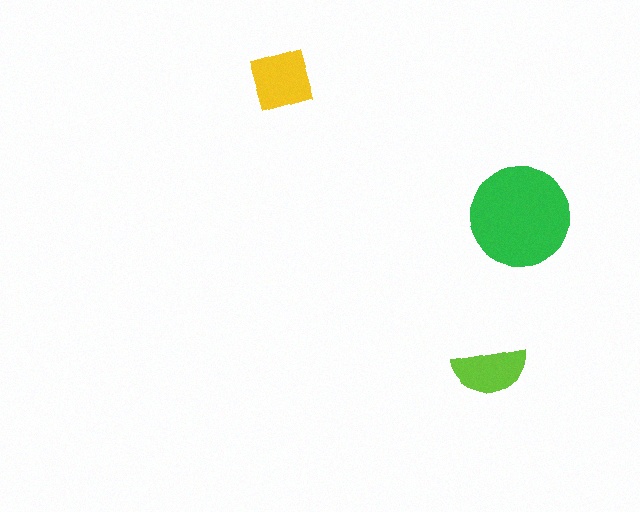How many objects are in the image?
There are 3 objects in the image.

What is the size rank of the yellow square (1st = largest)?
2nd.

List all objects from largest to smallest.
The green circle, the yellow square, the lime semicircle.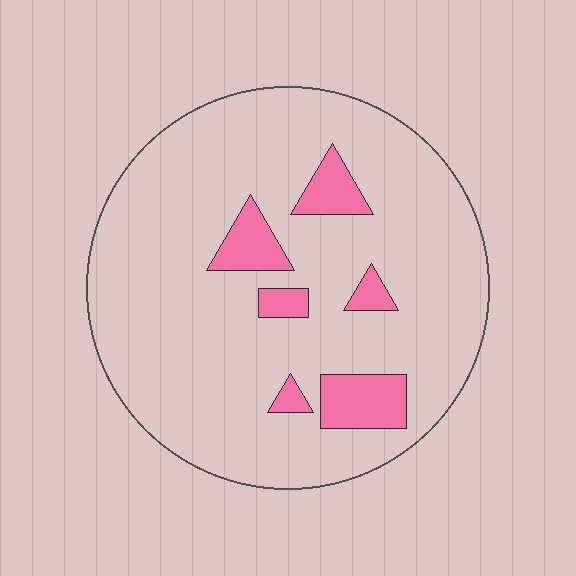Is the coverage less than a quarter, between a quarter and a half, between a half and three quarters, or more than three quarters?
Less than a quarter.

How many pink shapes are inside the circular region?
6.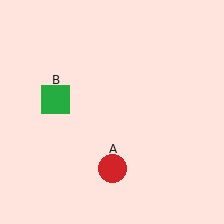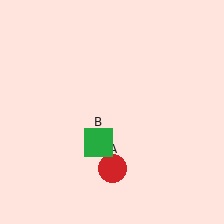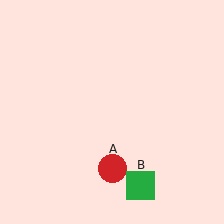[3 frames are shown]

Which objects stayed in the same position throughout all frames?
Red circle (object A) remained stationary.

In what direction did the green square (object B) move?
The green square (object B) moved down and to the right.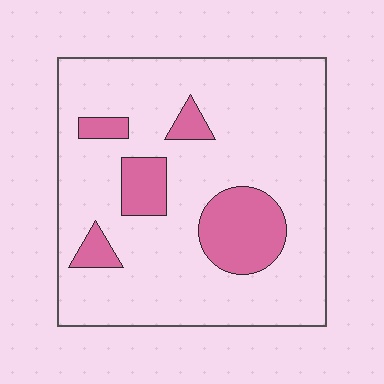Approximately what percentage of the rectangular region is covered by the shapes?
Approximately 15%.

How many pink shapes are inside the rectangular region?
5.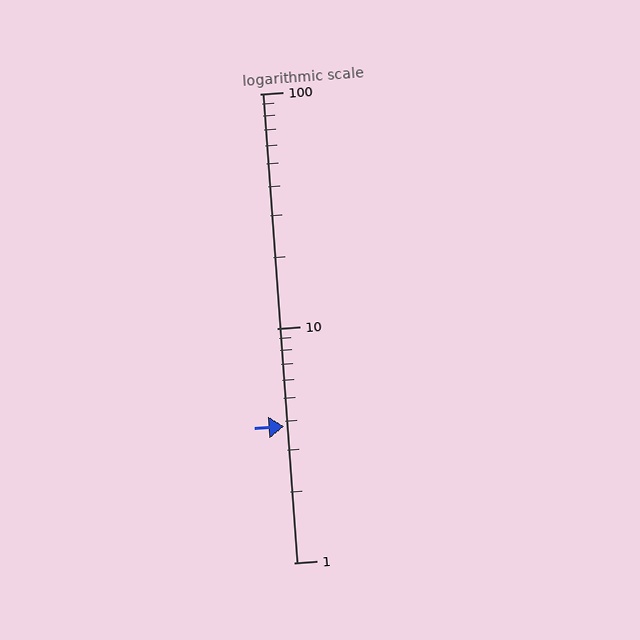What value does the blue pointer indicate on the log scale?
The pointer indicates approximately 3.8.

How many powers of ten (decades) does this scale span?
The scale spans 2 decades, from 1 to 100.